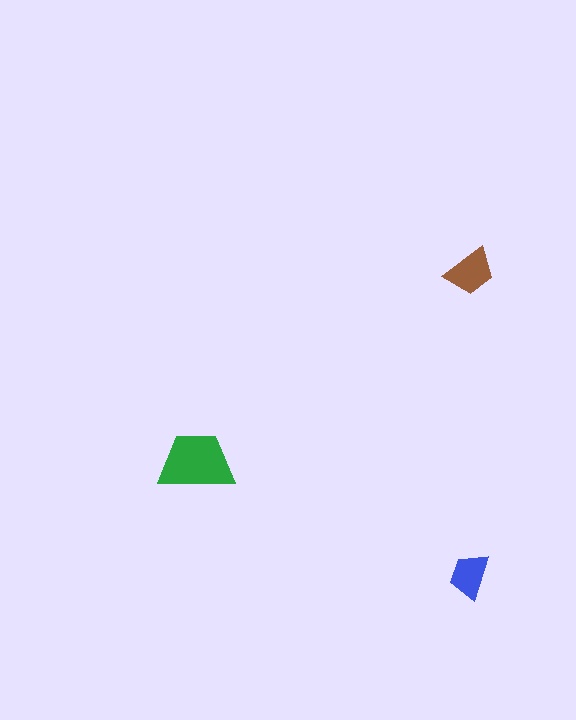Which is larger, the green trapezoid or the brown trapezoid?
The green one.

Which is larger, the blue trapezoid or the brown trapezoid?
The brown one.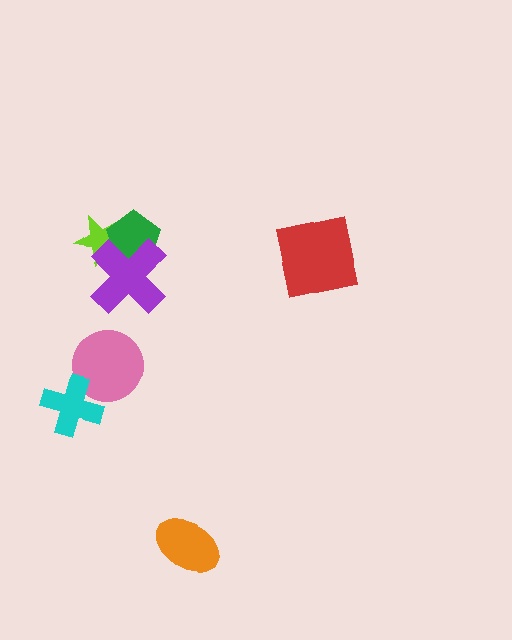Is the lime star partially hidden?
Yes, it is partially covered by another shape.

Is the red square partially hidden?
No, no other shape covers it.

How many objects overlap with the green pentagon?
2 objects overlap with the green pentagon.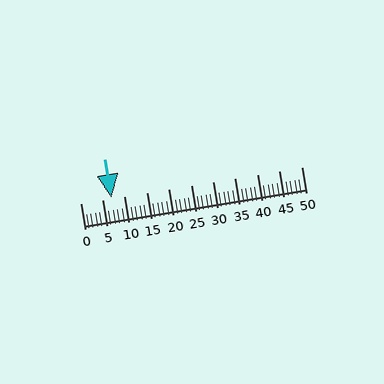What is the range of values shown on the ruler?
The ruler shows values from 0 to 50.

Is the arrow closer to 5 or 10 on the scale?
The arrow is closer to 5.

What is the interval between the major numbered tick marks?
The major tick marks are spaced 5 units apart.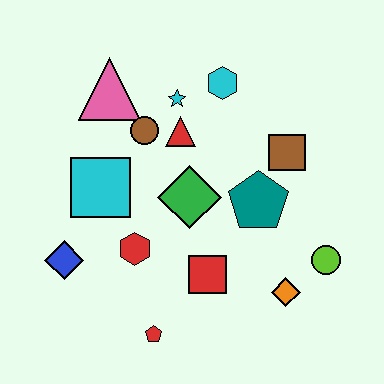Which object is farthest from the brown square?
The blue diamond is farthest from the brown square.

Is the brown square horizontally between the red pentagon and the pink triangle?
No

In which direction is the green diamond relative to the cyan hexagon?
The green diamond is below the cyan hexagon.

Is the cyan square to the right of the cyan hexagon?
No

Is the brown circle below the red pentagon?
No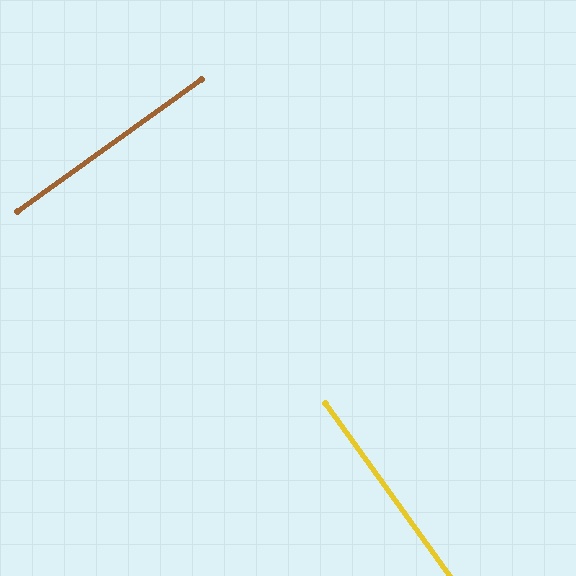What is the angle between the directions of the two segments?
Approximately 90 degrees.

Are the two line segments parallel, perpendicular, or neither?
Perpendicular — they meet at approximately 90°.